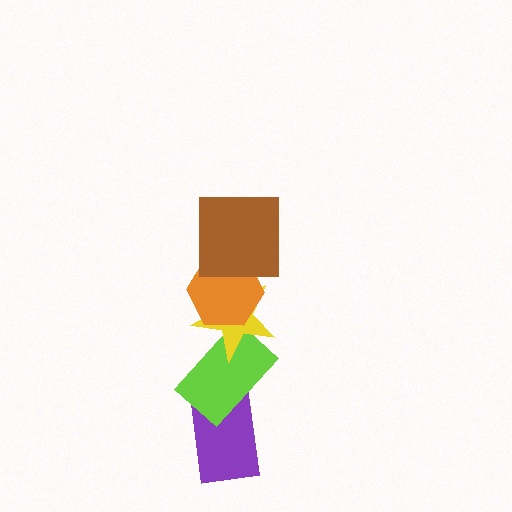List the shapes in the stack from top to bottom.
From top to bottom: the brown square, the orange hexagon, the yellow star, the lime rectangle, the purple rectangle.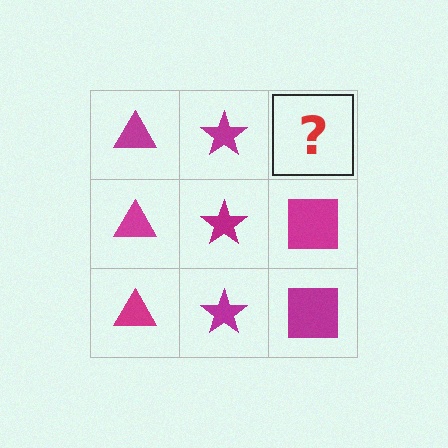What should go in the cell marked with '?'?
The missing cell should contain a magenta square.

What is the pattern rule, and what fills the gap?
The rule is that each column has a consistent shape. The gap should be filled with a magenta square.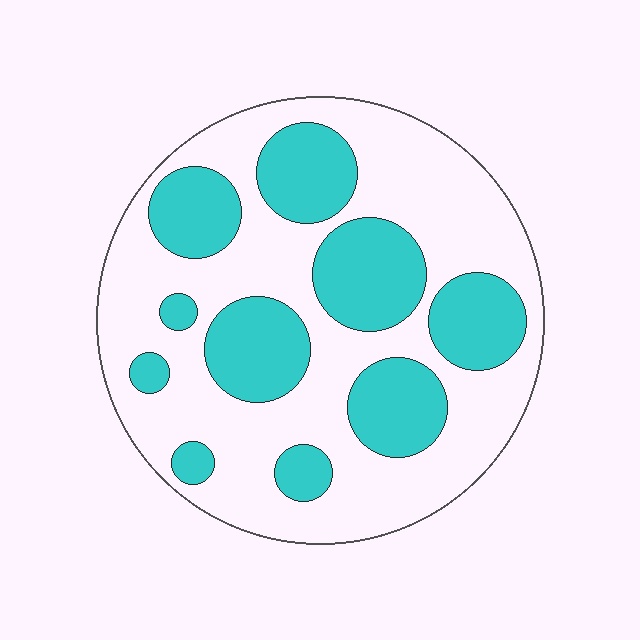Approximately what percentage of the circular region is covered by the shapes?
Approximately 35%.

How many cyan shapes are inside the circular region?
10.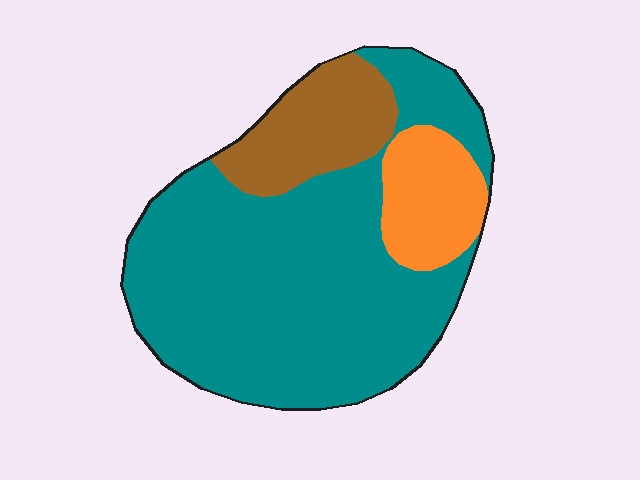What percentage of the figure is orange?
Orange takes up about one eighth (1/8) of the figure.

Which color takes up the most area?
Teal, at roughly 70%.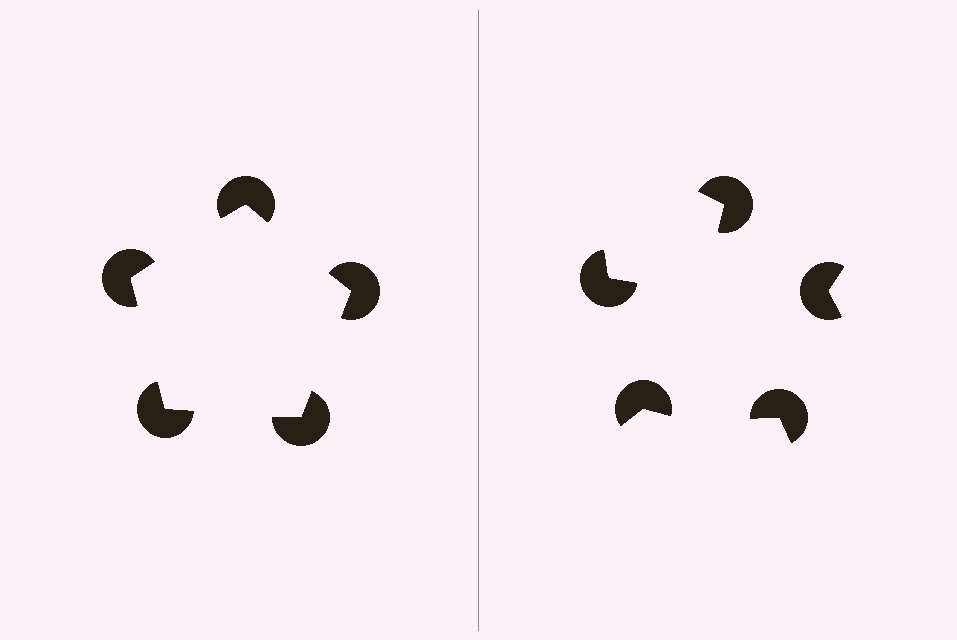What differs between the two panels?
The pac-man discs are positioned identically on both sides; only the wedge orientations differ. On the left they align to a pentagon; on the right they are misaligned.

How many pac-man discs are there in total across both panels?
10 — 5 on each side.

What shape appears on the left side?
An illusory pentagon.